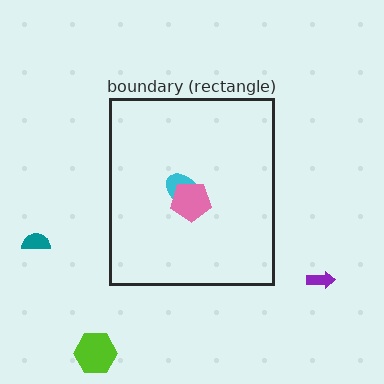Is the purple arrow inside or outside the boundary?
Outside.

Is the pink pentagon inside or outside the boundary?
Inside.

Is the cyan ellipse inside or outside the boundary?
Inside.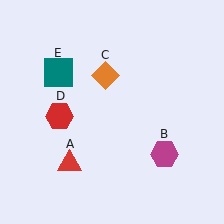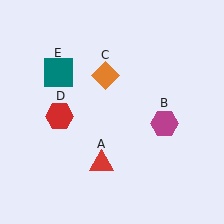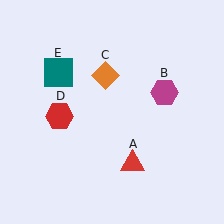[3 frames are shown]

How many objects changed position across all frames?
2 objects changed position: red triangle (object A), magenta hexagon (object B).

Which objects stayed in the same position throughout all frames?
Orange diamond (object C) and red hexagon (object D) and teal square (object E) remained stationary.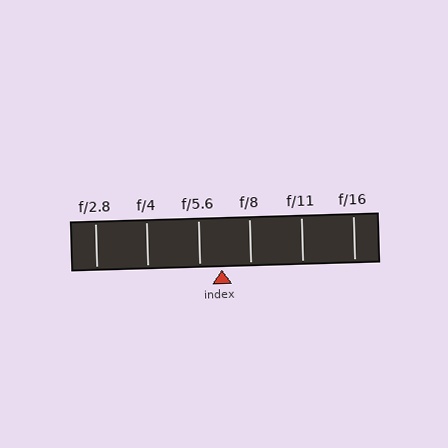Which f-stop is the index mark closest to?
The index mark is closest to f/5.6.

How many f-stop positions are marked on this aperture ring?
There are 6 f-stop positions marked.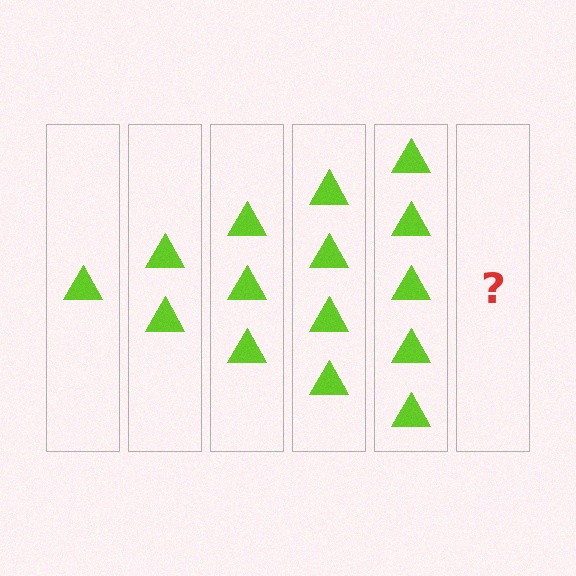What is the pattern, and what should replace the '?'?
The pattern is that each step adds one more triangle. The '?' should be 6 triangles.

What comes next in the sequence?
The next element should be 6 triangles.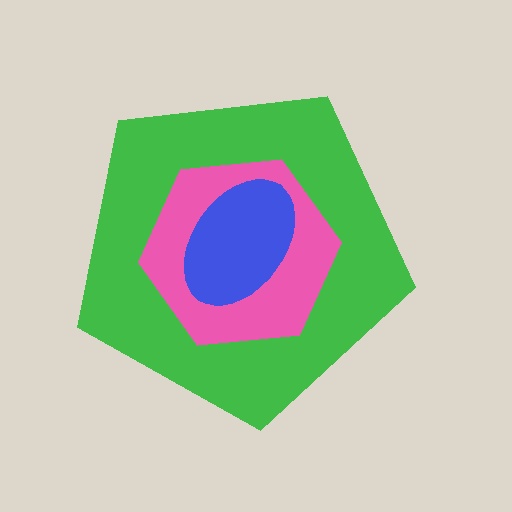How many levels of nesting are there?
3.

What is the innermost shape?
The blue ellipse.